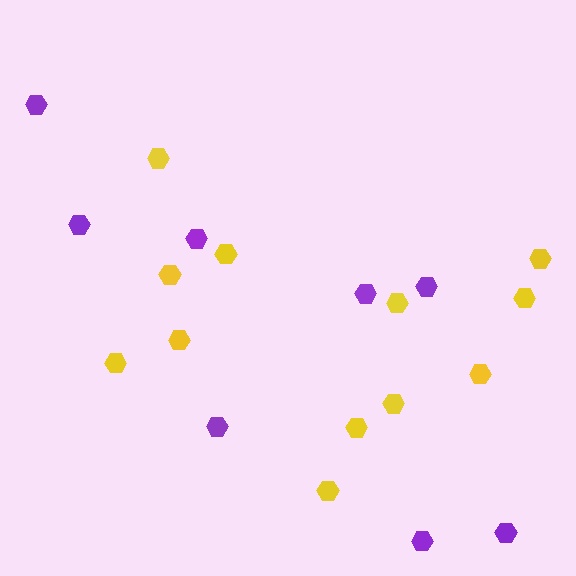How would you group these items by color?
There are 2 groups: one group of yellow hexagons (12) and one group of purple hexagons (8).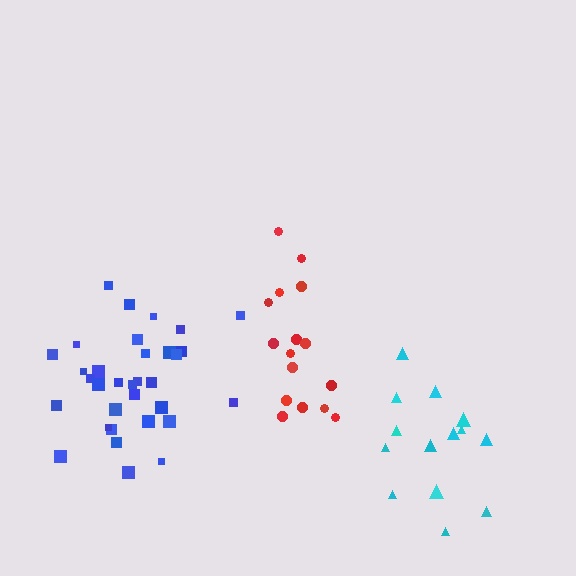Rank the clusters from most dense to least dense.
blue, cyan, red.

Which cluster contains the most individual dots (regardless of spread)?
Blue (33).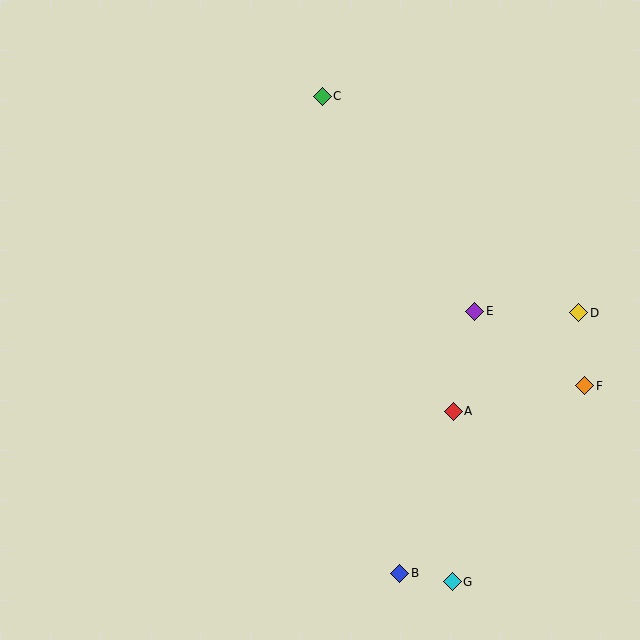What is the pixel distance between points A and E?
The distance between A and E is 103 pixels.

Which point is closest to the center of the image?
Point E at (475, 311) is closest to the center.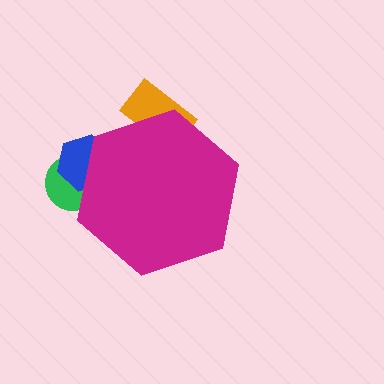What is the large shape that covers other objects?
A magenta hexagon.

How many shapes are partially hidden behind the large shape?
3 shapes are partially hidden.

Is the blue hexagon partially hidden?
Yes, the blue hexagon is partially hidden behind the magenta hexagon.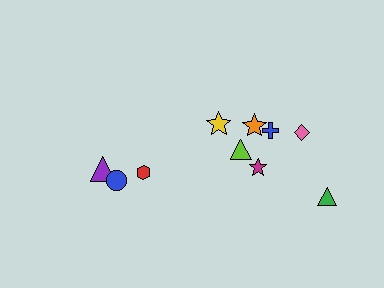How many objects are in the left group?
There are 3 objects.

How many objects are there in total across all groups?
There are 10 objects.